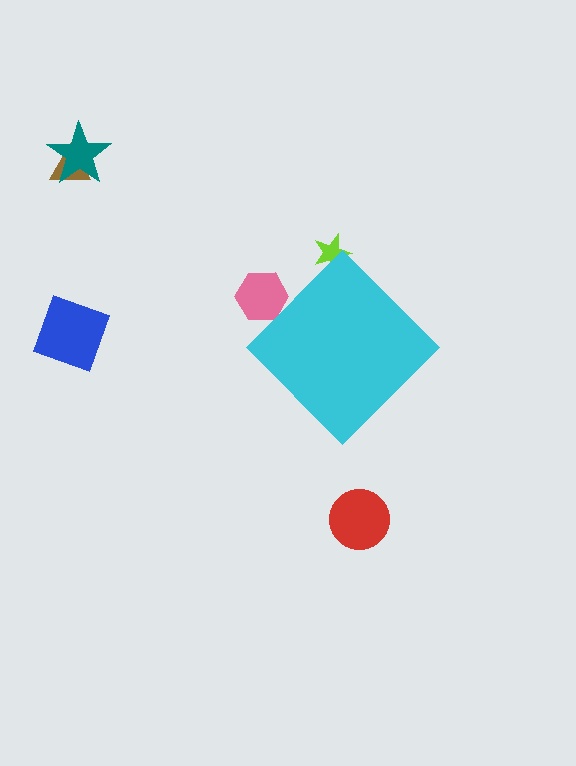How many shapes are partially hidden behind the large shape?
2 shapes are partially hidden.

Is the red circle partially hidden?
No, the red circle is fully visible.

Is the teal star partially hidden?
No, the teal star is fully visible.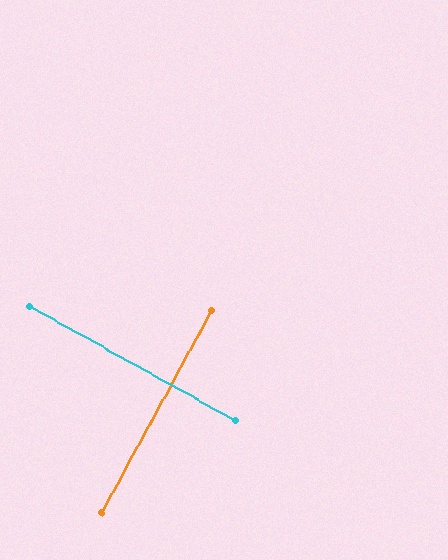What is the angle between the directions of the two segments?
Approximately 90 degrees.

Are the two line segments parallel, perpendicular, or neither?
Perpendicular — they meet at approximately 90°.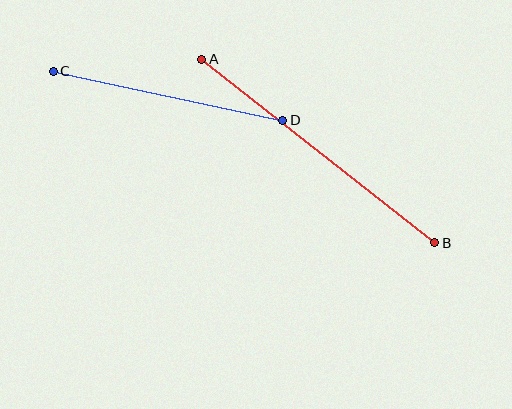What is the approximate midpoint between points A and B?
The midpoint is at approximately (318, 151) pixels.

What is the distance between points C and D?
The distance is approximately 235 pixels.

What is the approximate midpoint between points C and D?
The midpoint is at approximately (168, 96) pixels.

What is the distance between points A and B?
The distance is approximately 297 pixels.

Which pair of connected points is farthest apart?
Points A and B are farthest apart.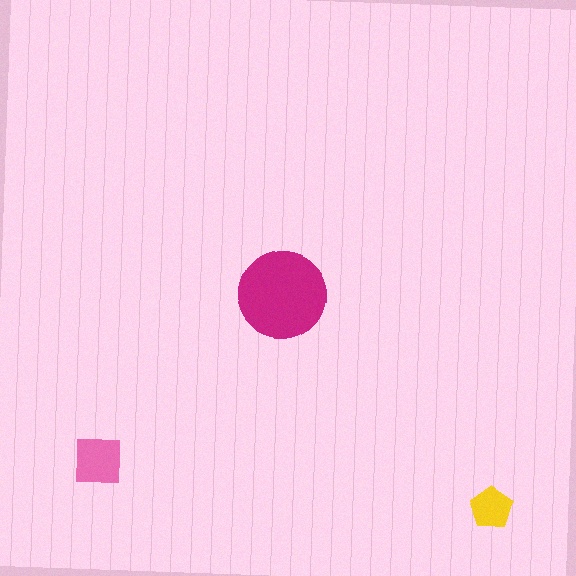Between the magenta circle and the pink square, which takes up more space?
The magenta circle.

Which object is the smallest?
The yellow pentagon.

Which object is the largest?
The magenta circle.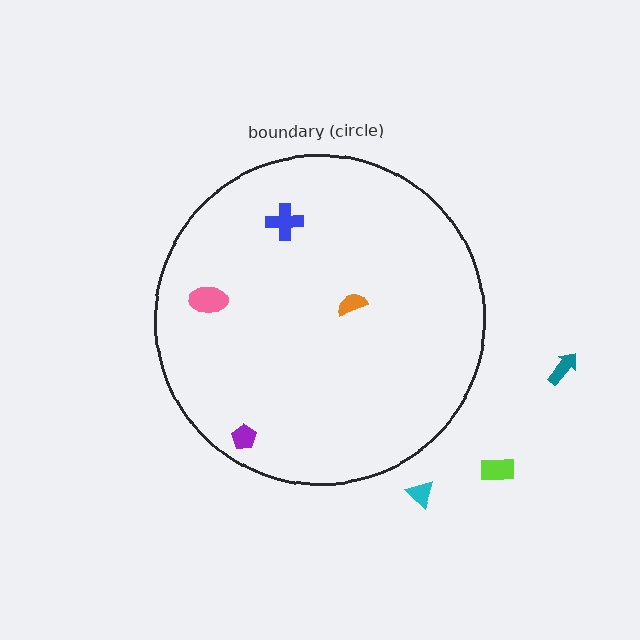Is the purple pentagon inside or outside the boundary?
Inside.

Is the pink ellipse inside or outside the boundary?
Inside.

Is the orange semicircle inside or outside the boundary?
Inside.